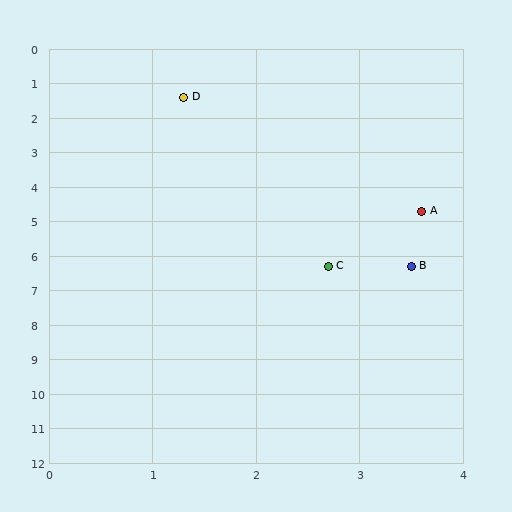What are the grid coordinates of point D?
Point D is at approximately (1.3, 1.4).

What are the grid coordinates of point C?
Point C is at approximately (2.7, 6.3).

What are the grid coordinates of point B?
Point B is at approximately (3.5, 6.3).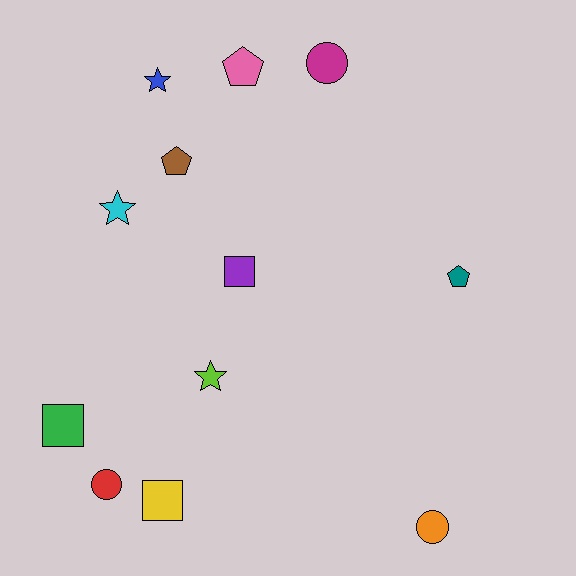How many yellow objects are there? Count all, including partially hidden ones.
There is 1 yellow object.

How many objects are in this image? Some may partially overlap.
There are 12 objects.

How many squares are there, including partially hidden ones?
There are 3 squares.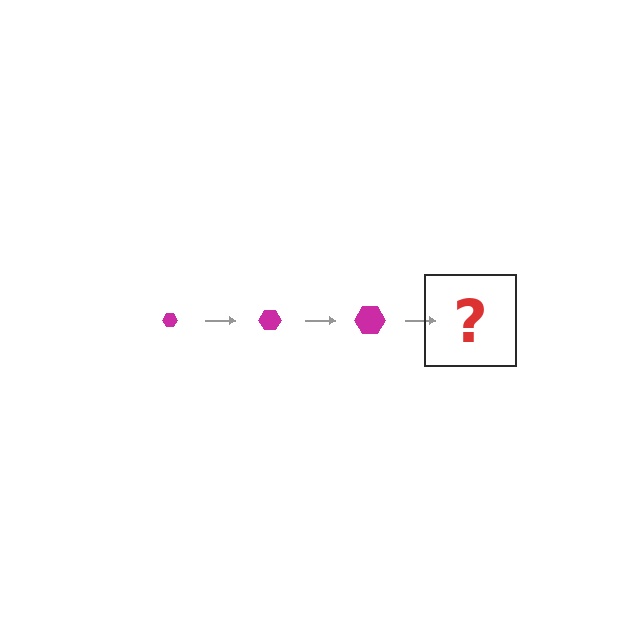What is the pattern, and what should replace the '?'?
The pattern is that the hexagon gets progressively larger each step. The '?' should be a magenta hexagon, larger than the previous one.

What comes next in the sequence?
The next element should be a magenta hexagon, larger than the previous one.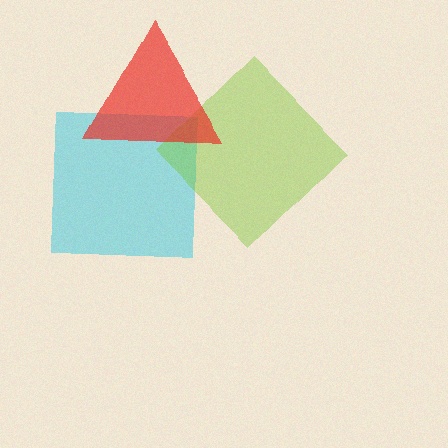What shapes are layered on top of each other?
The layered shapes are: a cyan square, a lime diamond, a red triangle.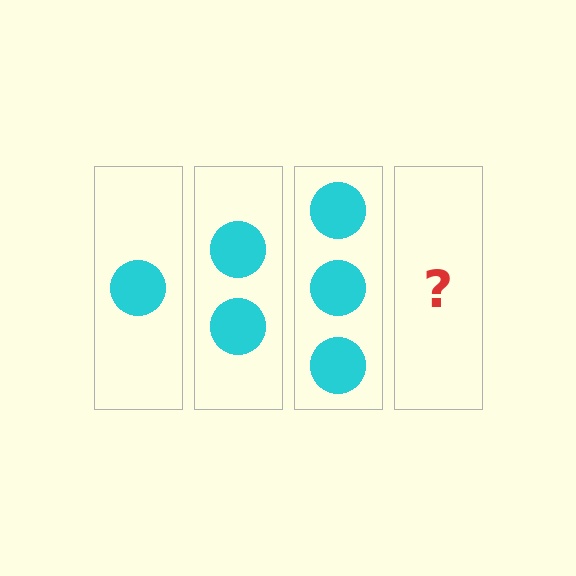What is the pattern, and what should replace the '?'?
The pattern is that each step adds one more circle. The '?' should be 4 circles.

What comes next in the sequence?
The next element should be 4 circles.